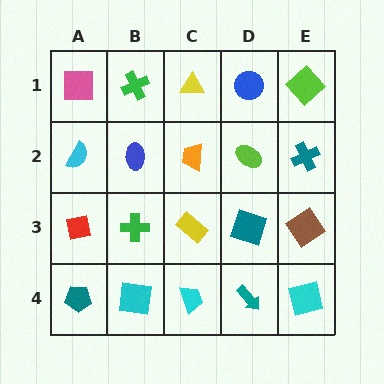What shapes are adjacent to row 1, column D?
A lime ellipse (row 2, column D), a yellow triangle (row 1, column C), a lime diamond (row 1, column E).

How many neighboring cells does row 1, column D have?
3.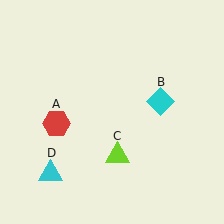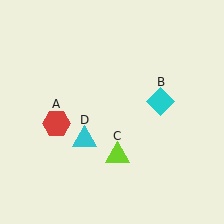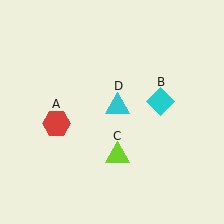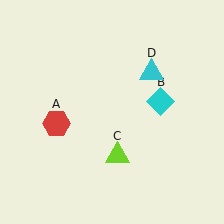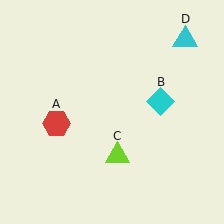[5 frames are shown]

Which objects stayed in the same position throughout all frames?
Red hexagon (object A) and cyan diamond (object B) and lime triangle (object C) remained stationary.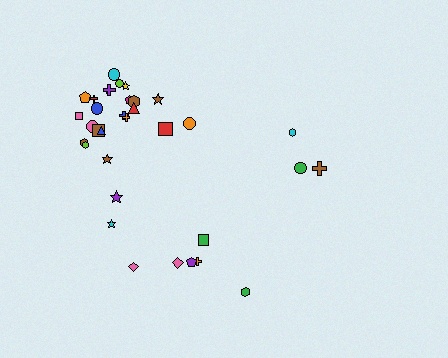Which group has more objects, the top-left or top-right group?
The top-left group.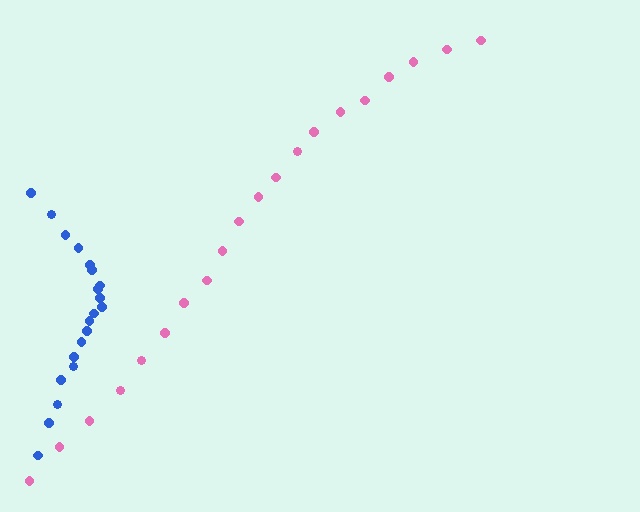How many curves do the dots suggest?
There are 2 distinct paths.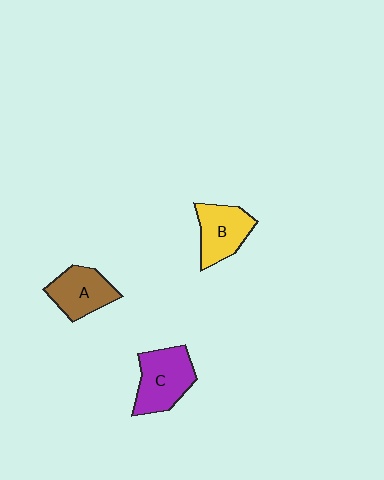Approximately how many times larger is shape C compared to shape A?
Approximately 1.2 times.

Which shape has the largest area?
Shape C (purple).